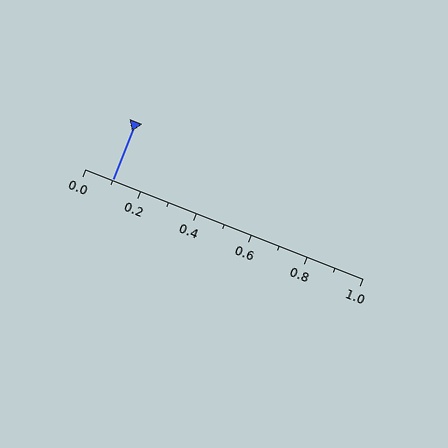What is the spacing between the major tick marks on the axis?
The major ticks are spaced 0.2 apart.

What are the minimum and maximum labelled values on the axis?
The axis runs from 0.0 to 1.0.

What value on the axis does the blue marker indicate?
The marker indicates approximately 0.1.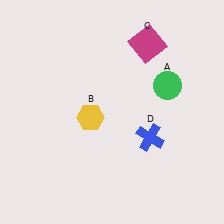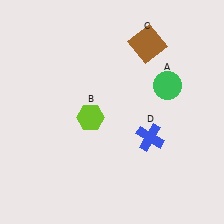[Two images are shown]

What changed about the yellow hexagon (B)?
In Image 1, B is yellow. In Image 2, it changed to lime.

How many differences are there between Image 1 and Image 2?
There are 2 differences between the two images.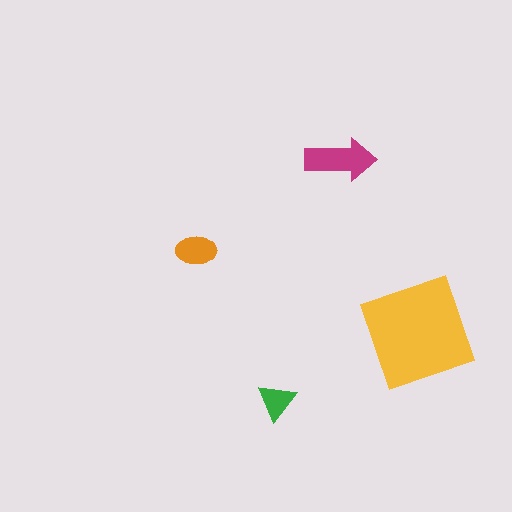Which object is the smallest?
The green triangle.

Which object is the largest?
The yellow square.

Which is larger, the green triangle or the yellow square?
The yellow square.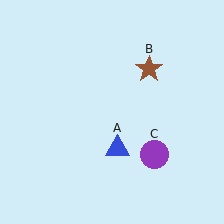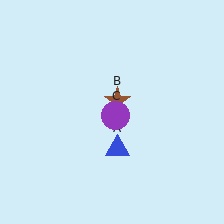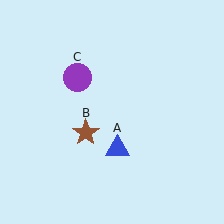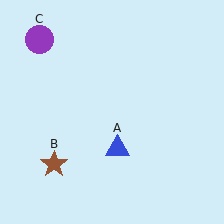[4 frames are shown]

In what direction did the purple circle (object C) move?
The purple circle (object C) moved up and to the left.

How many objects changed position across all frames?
2 objects changed position: brown star (object B), purple circle (object C).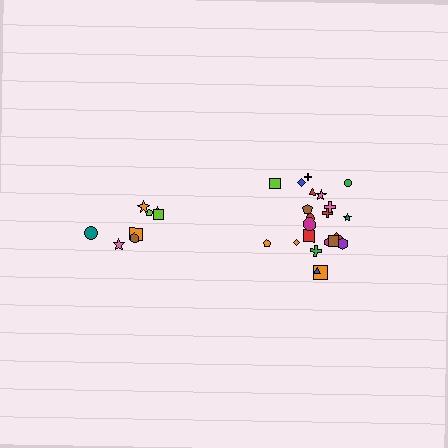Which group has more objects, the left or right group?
The right group.